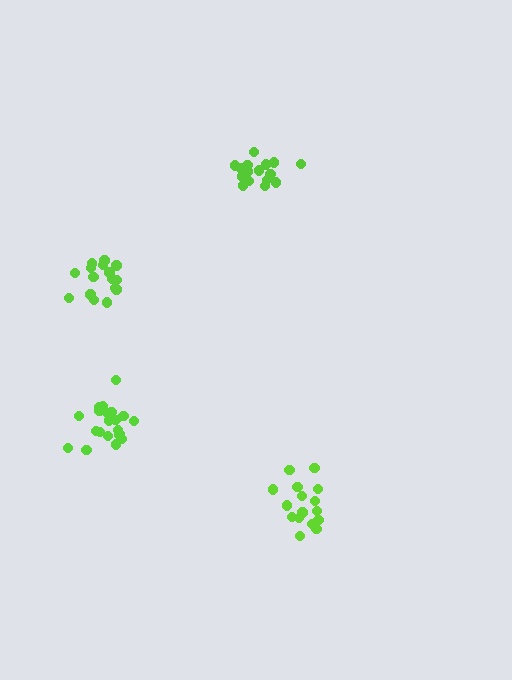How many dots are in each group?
Group 1: 16 dots, Group 2: 16 dots, Group 3: 20 dots, Group 4: 16 dots (68 total).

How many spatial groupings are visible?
There are 4 spatial groupings.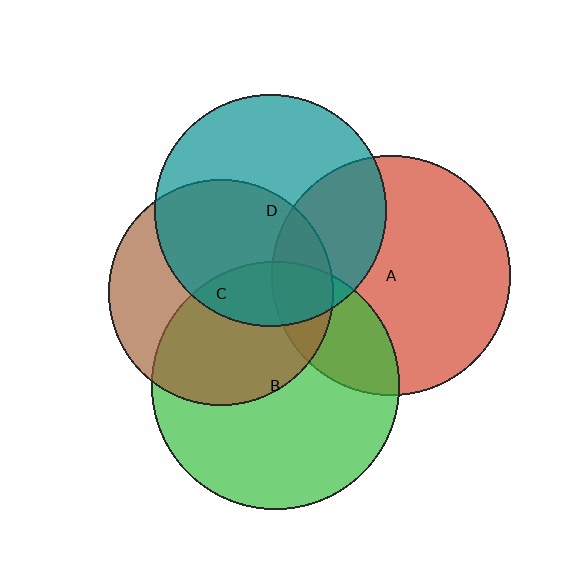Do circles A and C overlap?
Yes.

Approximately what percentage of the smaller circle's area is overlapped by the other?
Approximately 15%.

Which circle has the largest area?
Circle B (green).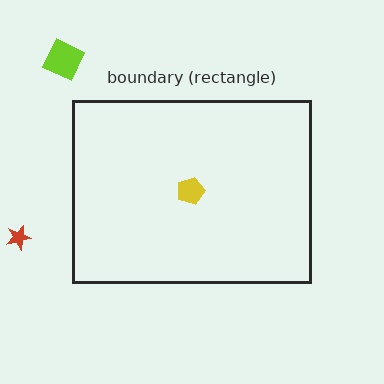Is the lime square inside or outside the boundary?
Outside.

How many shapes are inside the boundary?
1 inside, 2 outside.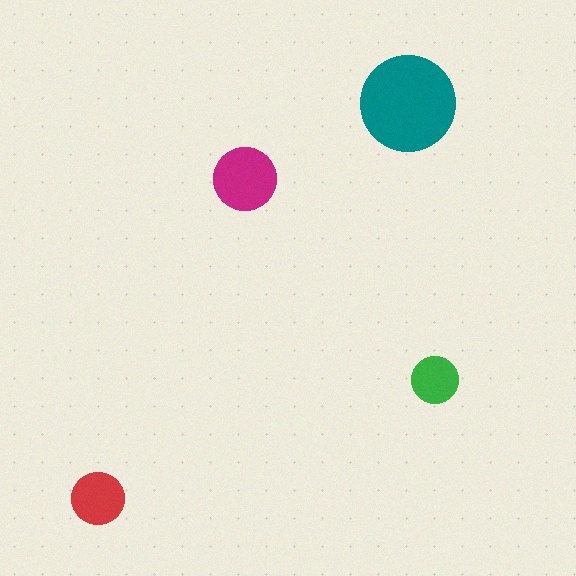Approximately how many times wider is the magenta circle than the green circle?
About 1.5 times wider.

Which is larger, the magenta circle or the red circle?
The magenta one.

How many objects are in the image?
There are 4 objects in the image.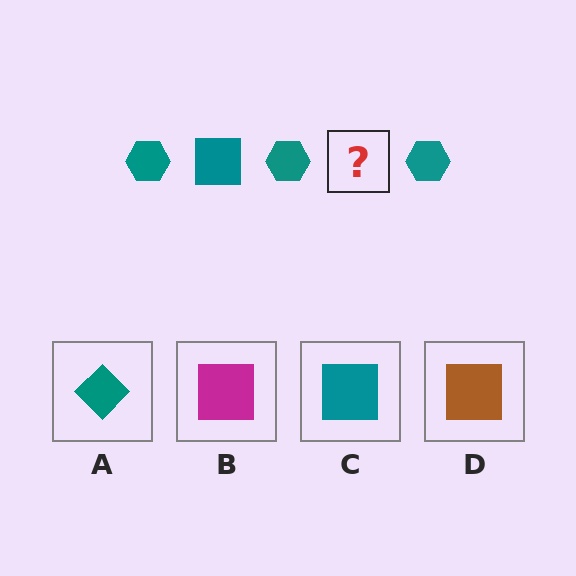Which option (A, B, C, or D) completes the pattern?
C.